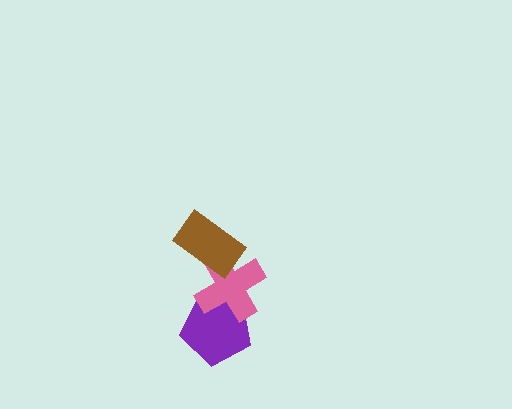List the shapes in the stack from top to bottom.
From top to bottom: the brown rectangle, the pink cross, the purple pentagon.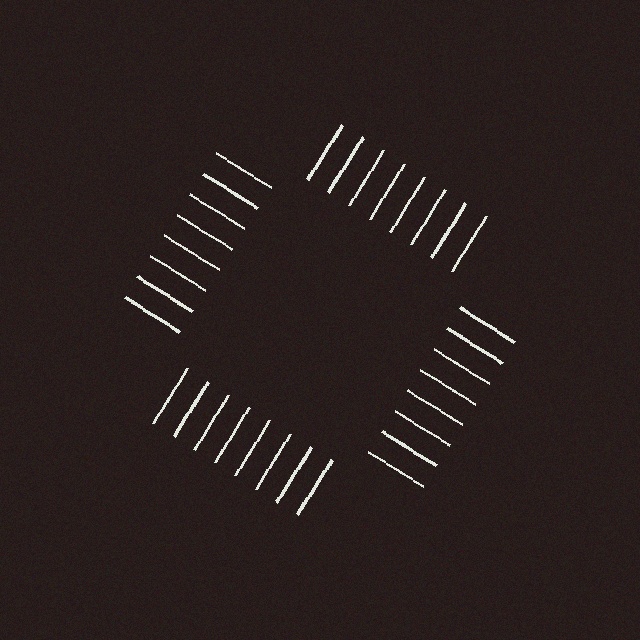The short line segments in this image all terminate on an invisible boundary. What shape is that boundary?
An illusory square — the line segments terminate on its edges but no continuous stroke is drawn.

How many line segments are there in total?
32 — 8 along each of the 4 edges.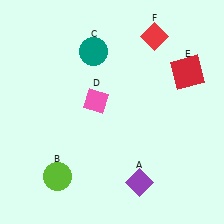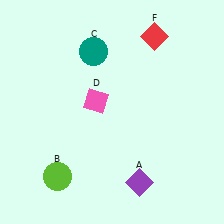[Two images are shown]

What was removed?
The red square (E) was removed in Image 2.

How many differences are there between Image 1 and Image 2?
There is 1 difference between the two images.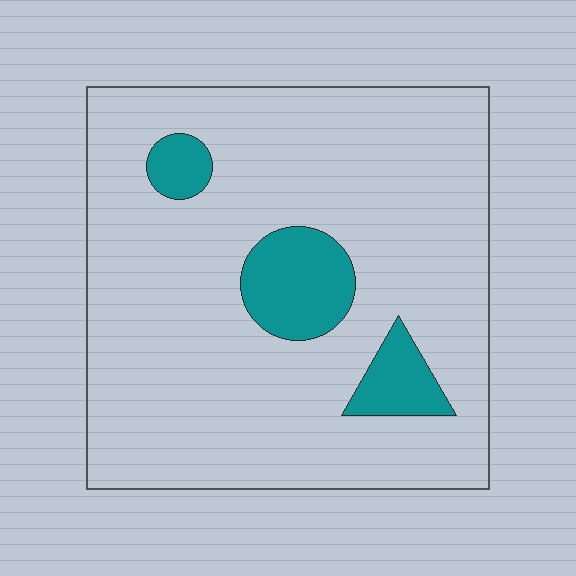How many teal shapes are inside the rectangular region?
3.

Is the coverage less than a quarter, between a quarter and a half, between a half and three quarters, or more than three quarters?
Less than a quarter.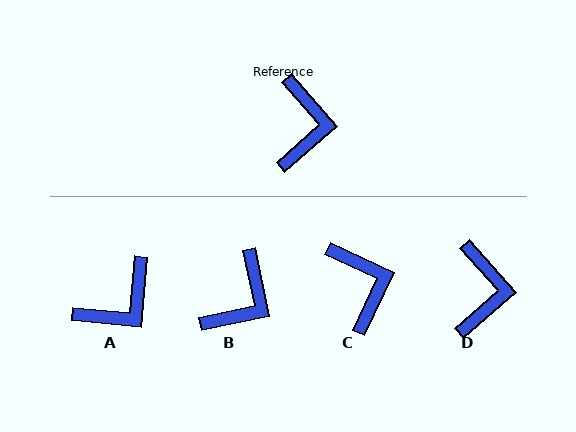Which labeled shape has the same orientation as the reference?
D.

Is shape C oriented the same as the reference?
No, it is off by about 24 degrees.